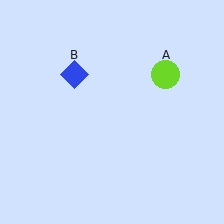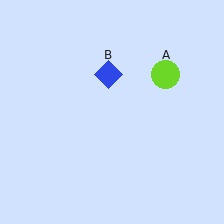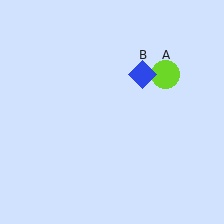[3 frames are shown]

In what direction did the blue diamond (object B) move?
The blue diamond (object B) moved right.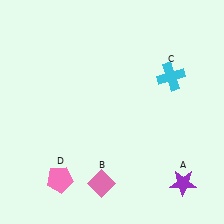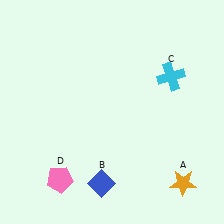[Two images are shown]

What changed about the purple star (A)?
In Image 1, A is purple. In Image 2, it changed to orange.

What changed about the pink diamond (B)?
In Image 1, B is pink. In Image 2, it changed to blue.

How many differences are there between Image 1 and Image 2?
There are 2 differences between the two images.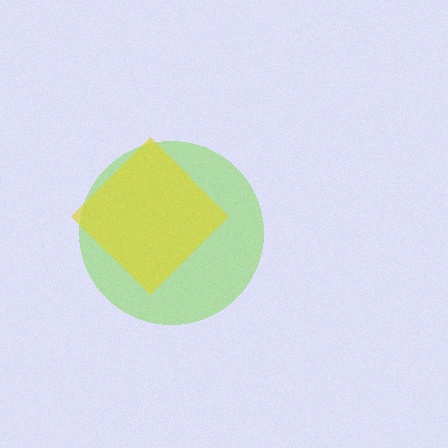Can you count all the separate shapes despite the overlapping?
Yes, there are 2 separate shapes.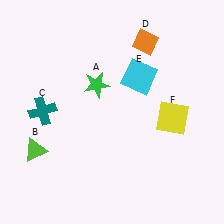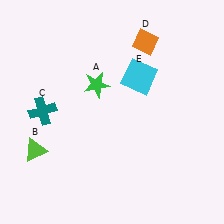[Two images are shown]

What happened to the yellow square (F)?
The yellow square (F) was removed in Image 2. It was in the bottom-right area of Image 1.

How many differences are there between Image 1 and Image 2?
There is 1 difference between the two images.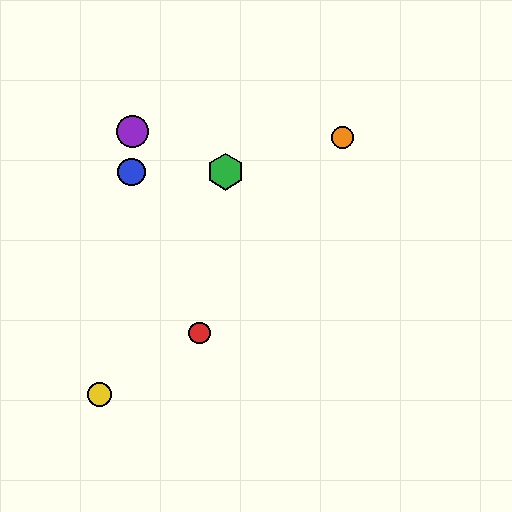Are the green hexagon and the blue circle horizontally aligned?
Yes, both are at y≈172.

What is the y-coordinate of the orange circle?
The orange circle is at y≈138.